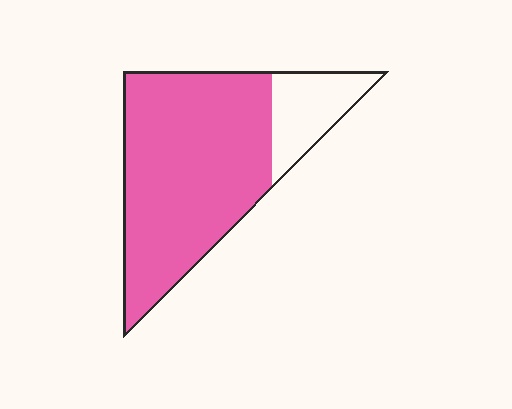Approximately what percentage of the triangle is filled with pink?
Approximately 80%.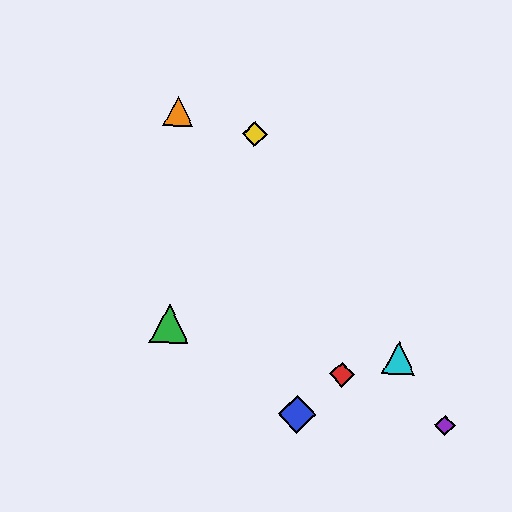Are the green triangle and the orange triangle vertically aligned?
Yes, both are at x≈169.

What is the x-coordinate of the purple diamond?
The purple diamond is at x≈445.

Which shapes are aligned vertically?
The green triangle, the orange triangle are aligned vertically.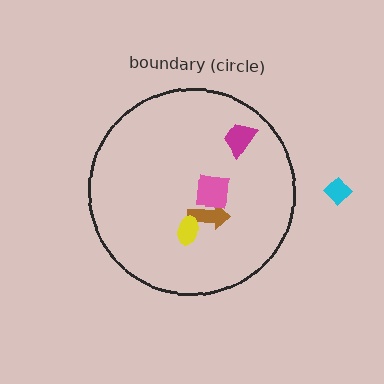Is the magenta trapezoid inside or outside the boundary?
Inside.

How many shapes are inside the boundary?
4 inside, 1 outside.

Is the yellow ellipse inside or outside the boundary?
Inside.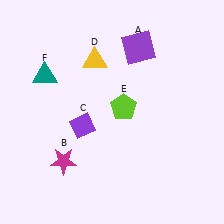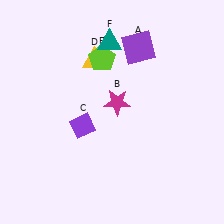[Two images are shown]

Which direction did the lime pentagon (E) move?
The lime pentagon (E) moved up.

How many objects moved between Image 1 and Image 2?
3 objects moved between the two images.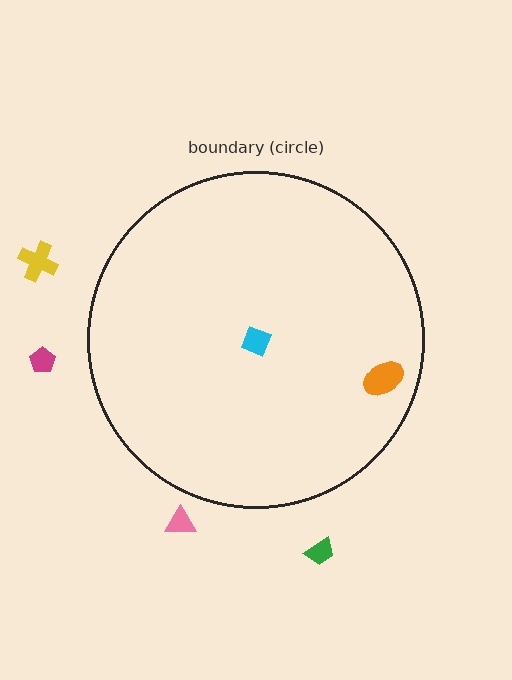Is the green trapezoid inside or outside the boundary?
Outside.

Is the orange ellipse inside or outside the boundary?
Inside.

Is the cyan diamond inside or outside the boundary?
Inside.